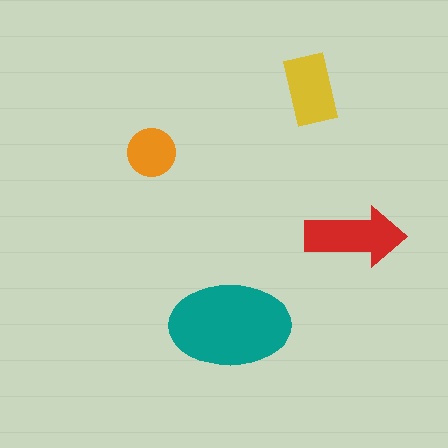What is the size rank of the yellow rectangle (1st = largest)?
3rd.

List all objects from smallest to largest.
The orange circle, the yellow rectangle, the red arrow, the teal ellipse.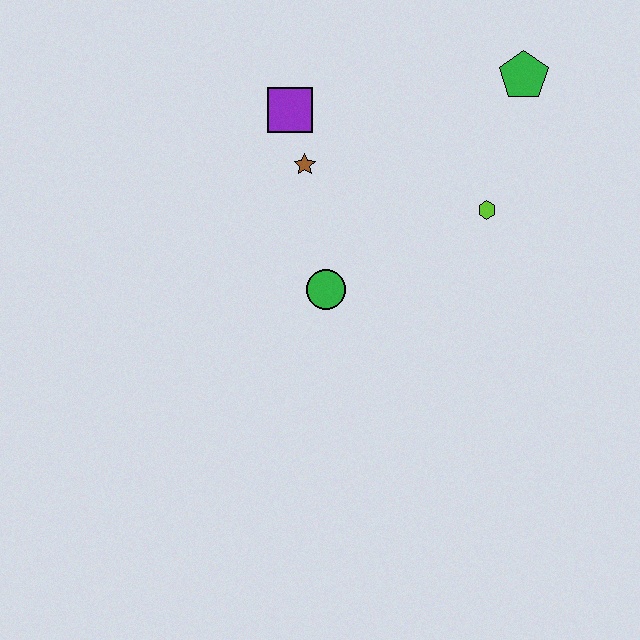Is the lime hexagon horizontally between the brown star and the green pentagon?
Yes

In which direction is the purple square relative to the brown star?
The purple square is above the brown star.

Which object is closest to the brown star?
The purple square is closest to the brown star.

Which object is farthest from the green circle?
The green pentagon is farthest from the green circle.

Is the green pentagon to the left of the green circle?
No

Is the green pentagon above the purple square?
Yes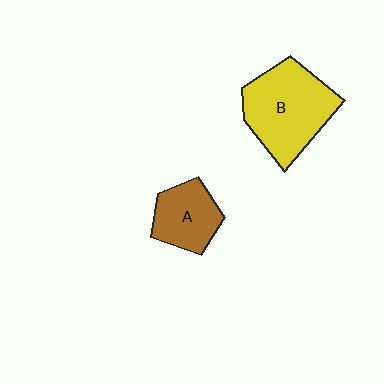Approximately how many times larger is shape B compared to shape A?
Approximately 1.8 times.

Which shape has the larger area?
Shape B (yellow).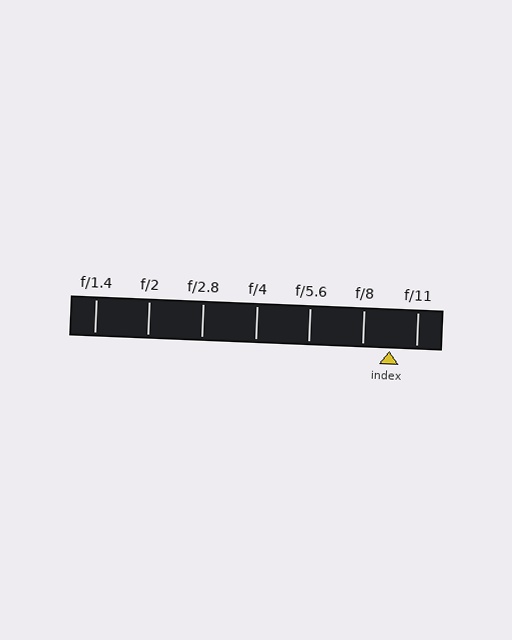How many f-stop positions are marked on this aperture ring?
There are 7 f-stop positions marked.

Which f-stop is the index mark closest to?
The index mark is closest to f/11.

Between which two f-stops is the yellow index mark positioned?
The index mark is between f/8 and f/11.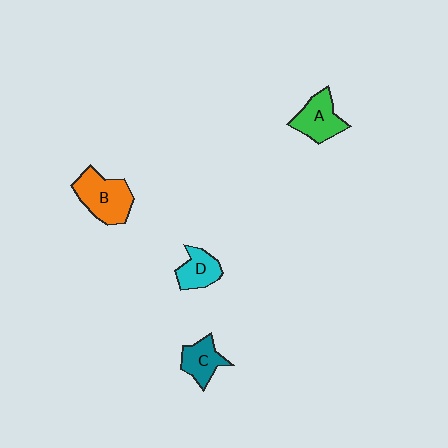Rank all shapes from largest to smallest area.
From largest to smallest: B (orange), A (green), C (teal), D (cyan).